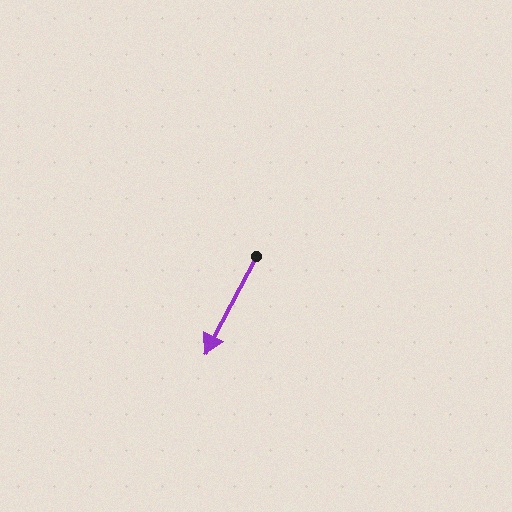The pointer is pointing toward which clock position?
Roughly 7 o'clock.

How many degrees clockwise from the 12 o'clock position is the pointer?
Approximately 208 degrees.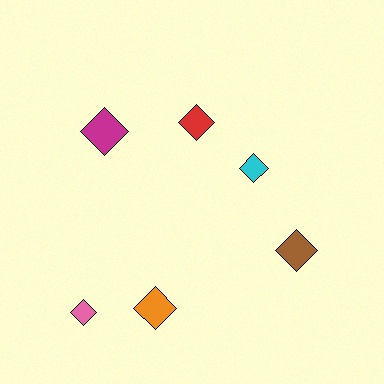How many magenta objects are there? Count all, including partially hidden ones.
There is 1 magenta object.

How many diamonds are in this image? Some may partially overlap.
There are 6 diamonds.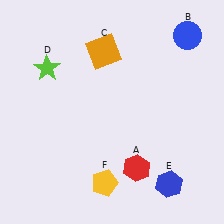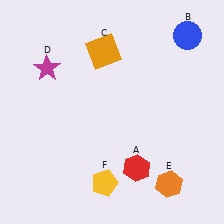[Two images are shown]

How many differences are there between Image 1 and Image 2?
There are 2 differences between the two images.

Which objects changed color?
D changed from lime to magenta. E changed from blue to orange.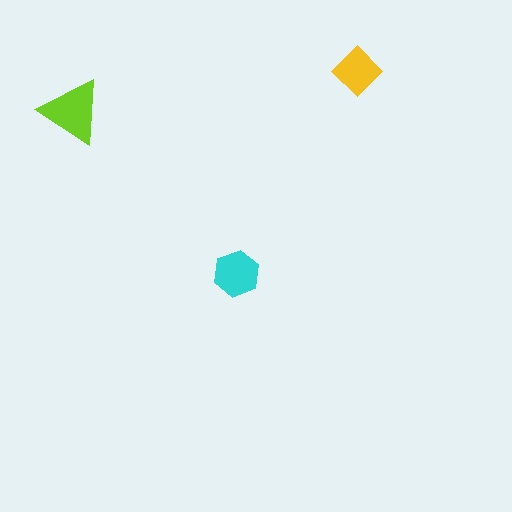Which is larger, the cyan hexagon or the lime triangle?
The lime triangle.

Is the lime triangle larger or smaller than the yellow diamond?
Larger.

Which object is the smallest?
The yellow diamond.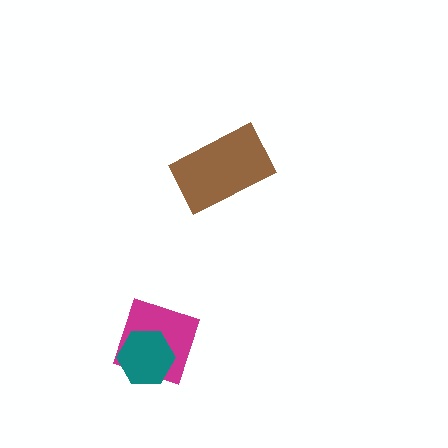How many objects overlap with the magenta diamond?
1 object overlaps with the magenta diamond.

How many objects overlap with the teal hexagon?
1 object overlaps with the teal hexagon.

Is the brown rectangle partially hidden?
No, no other shape covers it.